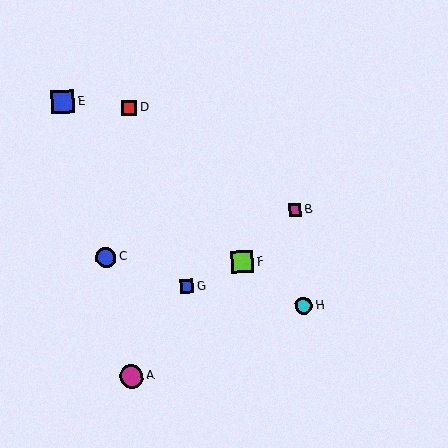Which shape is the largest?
The magenta circle (labeled A) is the largest.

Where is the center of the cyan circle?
The center of the cyan circle is at (304, 306).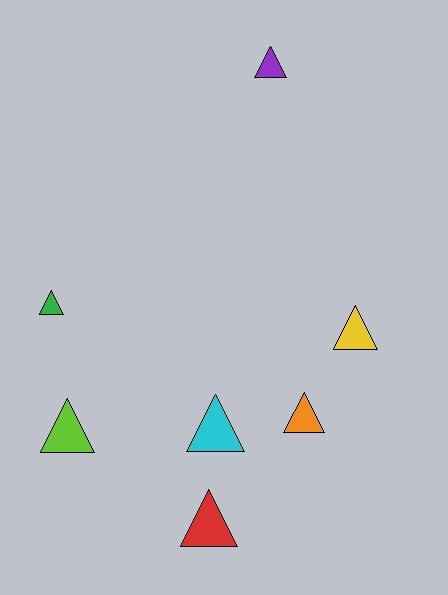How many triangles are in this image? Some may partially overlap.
There are 7 triangles.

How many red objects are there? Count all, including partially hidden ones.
There is 1 red object.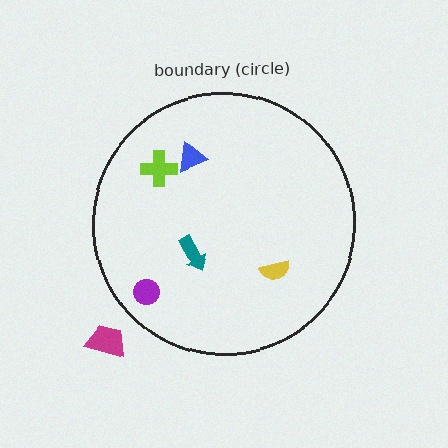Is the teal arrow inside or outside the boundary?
Inside.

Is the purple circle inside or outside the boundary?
Inside.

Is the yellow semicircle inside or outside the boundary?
Inside.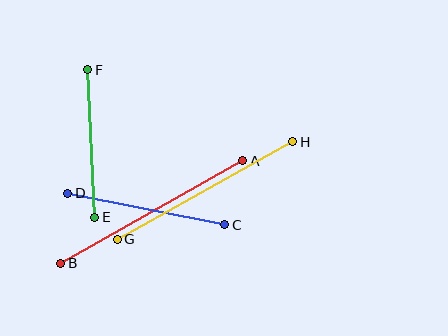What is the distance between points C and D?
The distance is approximately 160 pixels.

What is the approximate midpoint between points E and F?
The midpoint is at approximately (91, 143) pixels.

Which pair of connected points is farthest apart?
Points A and B are farthest apart.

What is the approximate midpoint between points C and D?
The midpoint is at approximately (146, 209) pixels.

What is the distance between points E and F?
The distance is approximately 148 pixels.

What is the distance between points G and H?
The distance is approximately 201 pixels.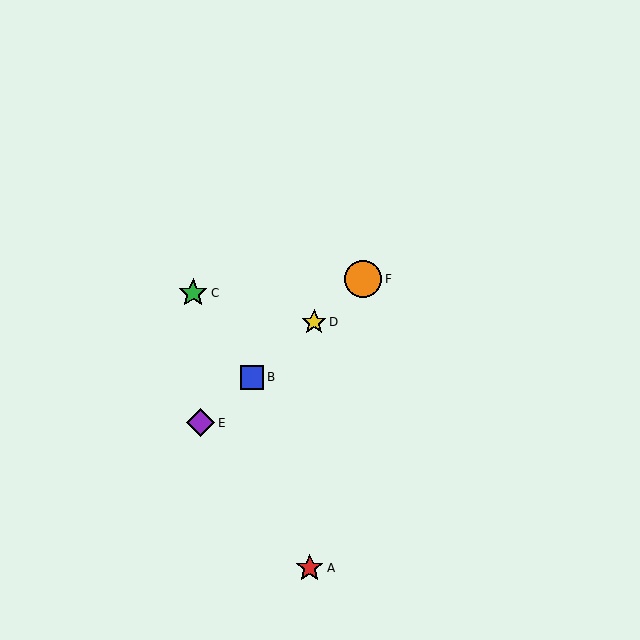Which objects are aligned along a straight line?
Objects B, D, E, F are aligned along a straight line.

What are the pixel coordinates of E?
Object E is at (201, 423).